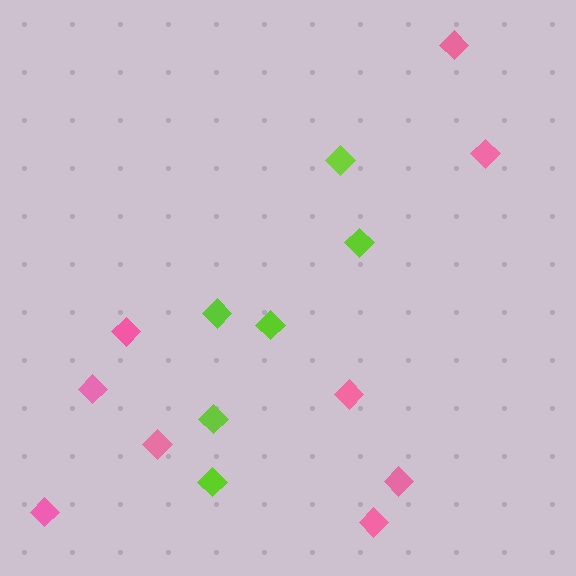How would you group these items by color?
There are 2 groups: one group of lime diamonds (6) and one group of pink diamonds (9).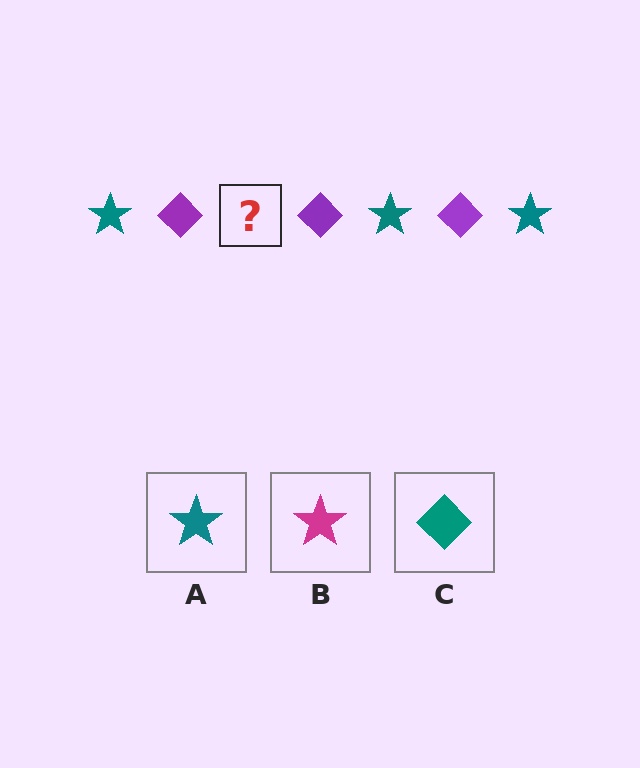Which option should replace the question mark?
Option A.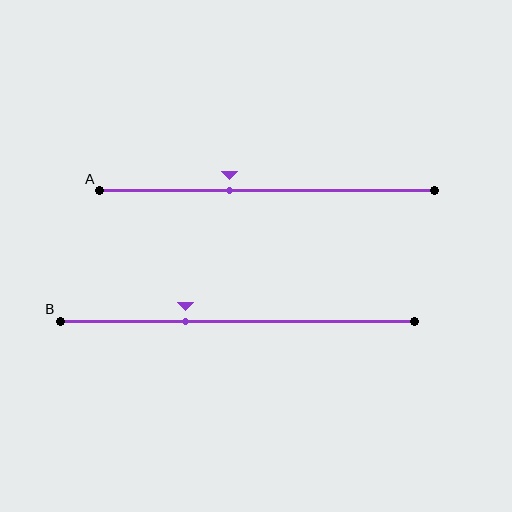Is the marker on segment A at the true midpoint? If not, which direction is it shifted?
No, the marker on segment A is shifted to the left by about 11% of the segment length.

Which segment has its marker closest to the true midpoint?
Segment A has its marker closest to the true midpoint.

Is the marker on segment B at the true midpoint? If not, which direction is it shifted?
No, the marker on segment B is shifted to the left by about 15% of the segment length.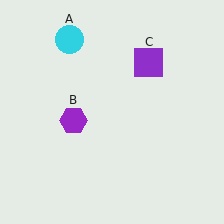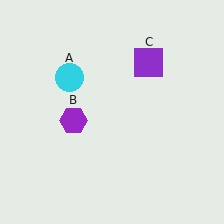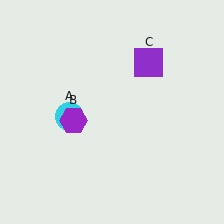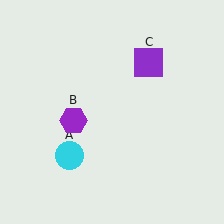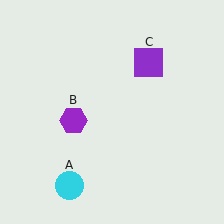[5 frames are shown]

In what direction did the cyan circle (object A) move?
The cyan circle (object A) moved down.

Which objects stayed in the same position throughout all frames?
Purple hexagon (object B) and purple square (object C) remained stationary.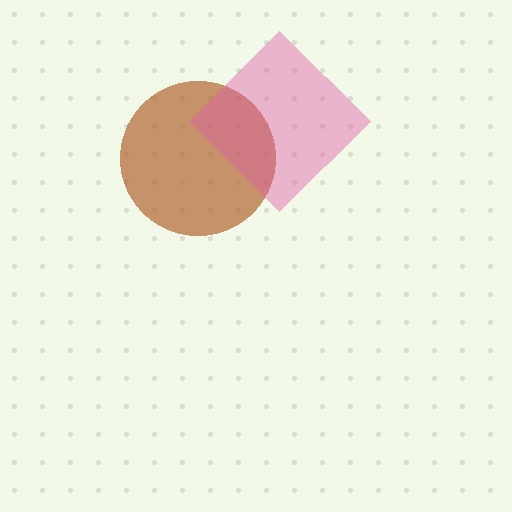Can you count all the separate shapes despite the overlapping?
Yes, there are 2 separate shapes.